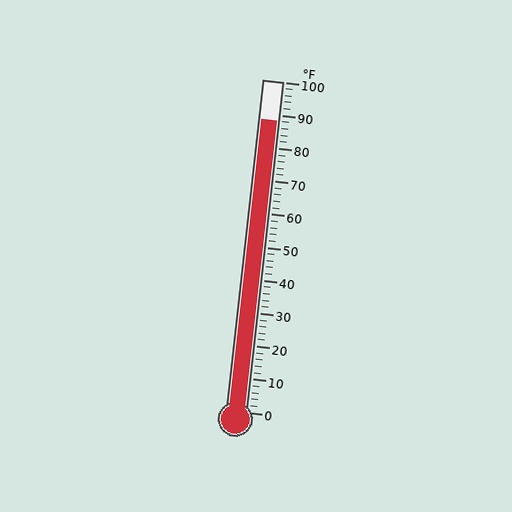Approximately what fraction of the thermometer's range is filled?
The thermometer is filled to approximately 90% of its range.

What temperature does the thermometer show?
The thermometer shows approximately 88°F.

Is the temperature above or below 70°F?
The temperature is above 70°F.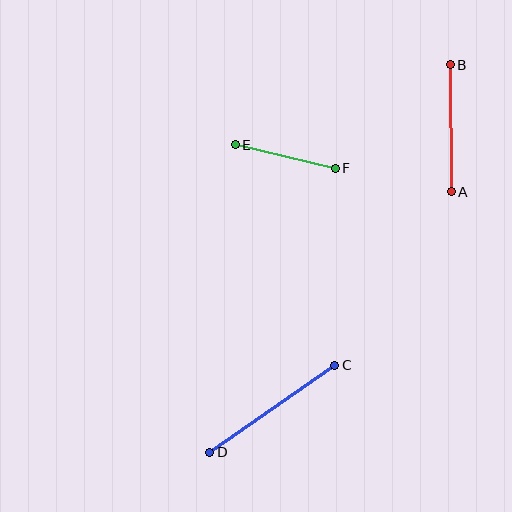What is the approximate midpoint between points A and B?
The midpoint is at approximately (451, 128) pixels.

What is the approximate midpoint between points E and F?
The midpoint is at approximately (285, 156) pixels.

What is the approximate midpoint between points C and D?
The midpoint is at approximately (272, 409) pixels.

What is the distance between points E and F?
The distance is approximately 103 pixels.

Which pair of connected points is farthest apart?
Points C and D are farthest apart.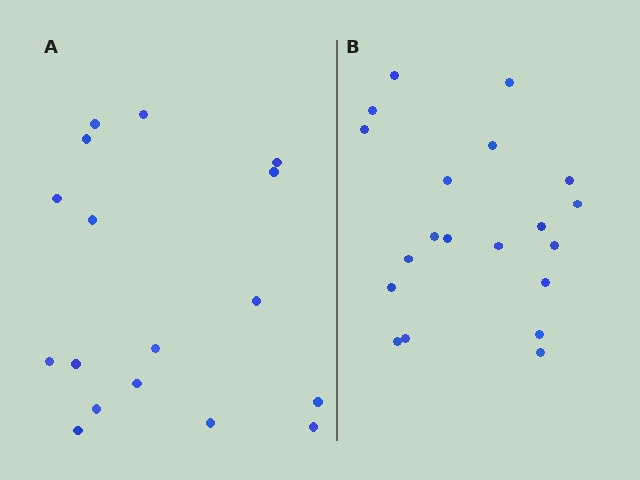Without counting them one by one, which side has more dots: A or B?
Region B (the right region) has more dots.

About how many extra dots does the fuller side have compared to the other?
Region B has just a few more — roughly 2 or 3 more dots than region A.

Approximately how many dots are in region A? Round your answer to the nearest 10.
About 20 dots. (The exact count is 17, which rounds to 20.)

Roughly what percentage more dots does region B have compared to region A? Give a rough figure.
About 20% more.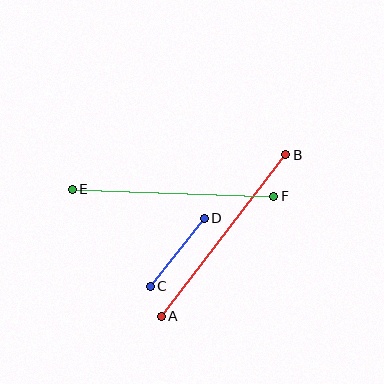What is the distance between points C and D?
The distance is approximately 87 pixels.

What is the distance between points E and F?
The distance is approximately 202 pixels.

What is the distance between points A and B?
The distance is approximately 204 pixels.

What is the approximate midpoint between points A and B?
The midpoint is at approximately (223, 235) pixels.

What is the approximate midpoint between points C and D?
The midpoint is at approximately (177, 252) pixels.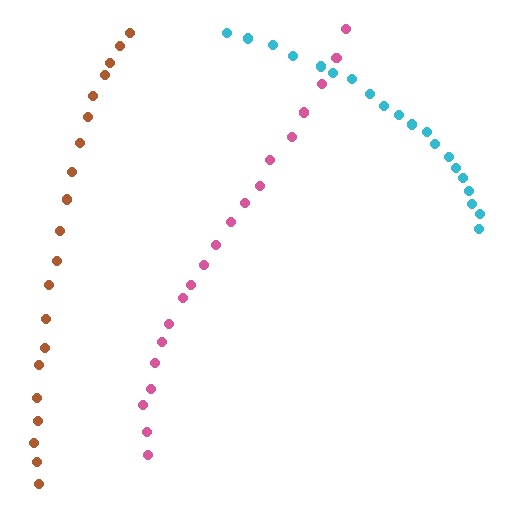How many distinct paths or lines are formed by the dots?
There are 3 distinct paths.